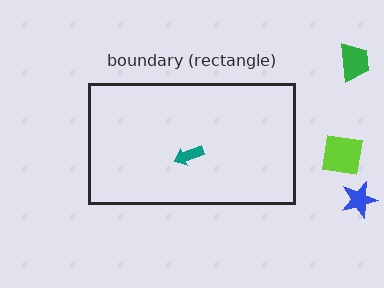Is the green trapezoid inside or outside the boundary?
Outside.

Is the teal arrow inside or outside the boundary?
Inside.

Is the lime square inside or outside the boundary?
Outside.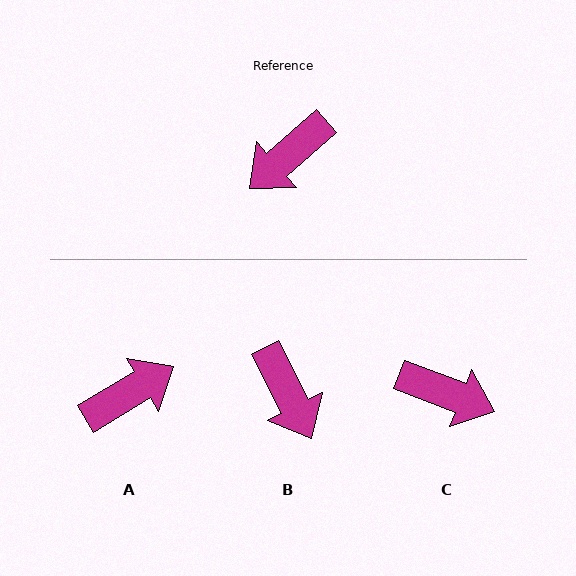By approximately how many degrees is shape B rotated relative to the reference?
Approximately 76 degrees counter-clockwise.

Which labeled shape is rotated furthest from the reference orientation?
A, about 170 degrees away.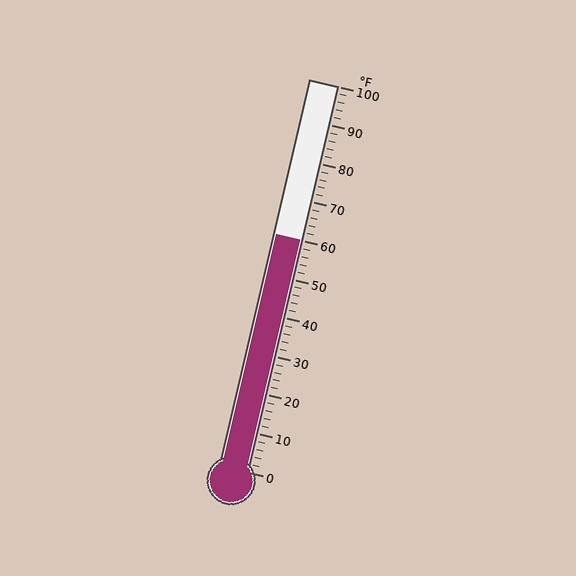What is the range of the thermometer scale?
The thermometer scale ranges from 0°F to 100°F.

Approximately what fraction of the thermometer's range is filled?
The thermometer is filled to approximately 60% of its range.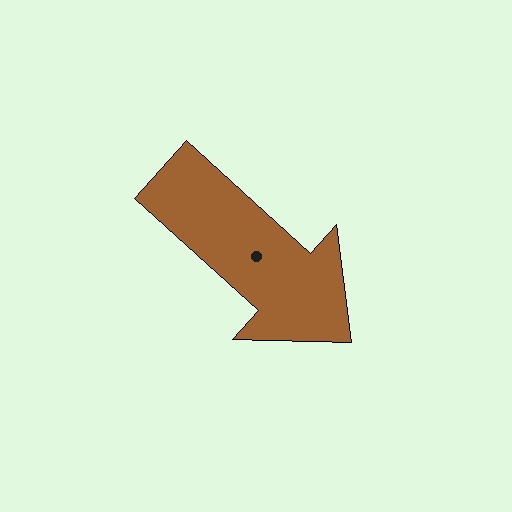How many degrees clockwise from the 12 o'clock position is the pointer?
Approximately 132 degrees.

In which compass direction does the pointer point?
Southeast.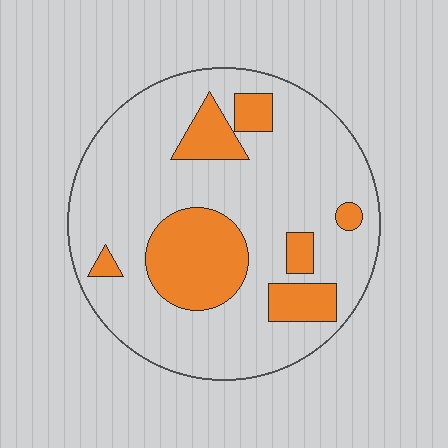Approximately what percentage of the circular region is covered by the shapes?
Approximately 25%.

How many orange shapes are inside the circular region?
7.